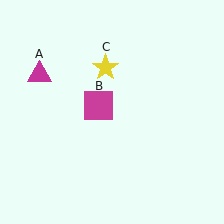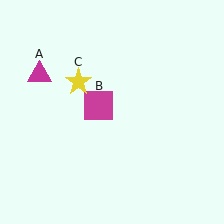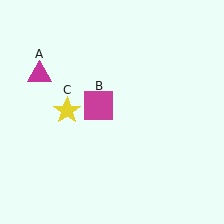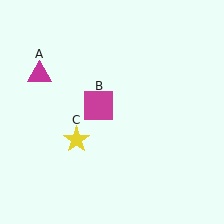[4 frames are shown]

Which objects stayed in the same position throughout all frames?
Magenta triangle (object A) and magenta square (object B) remained stationary.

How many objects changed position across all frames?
1 object changed position: yellow star (object C).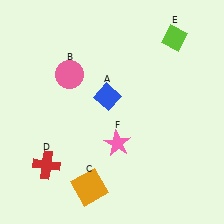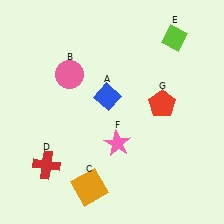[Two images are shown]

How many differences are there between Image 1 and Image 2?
There is 1 difference between the two images.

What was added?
A red pentagon (G) was added in Image 2.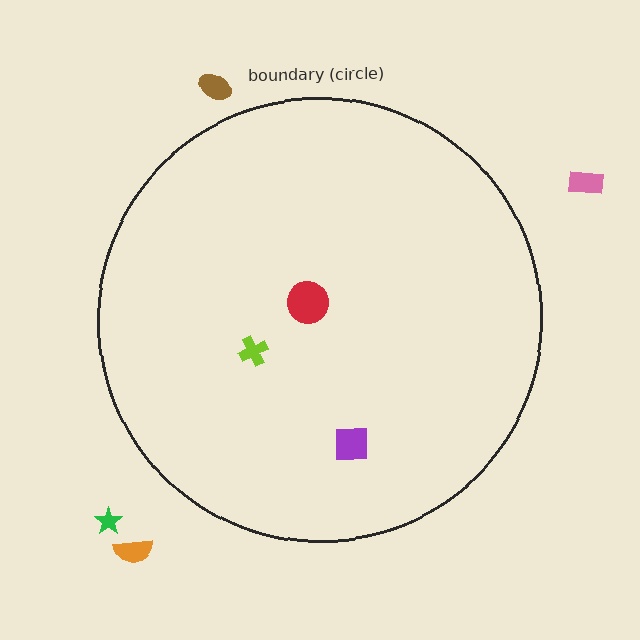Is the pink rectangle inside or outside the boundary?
Outside.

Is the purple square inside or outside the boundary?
Inside.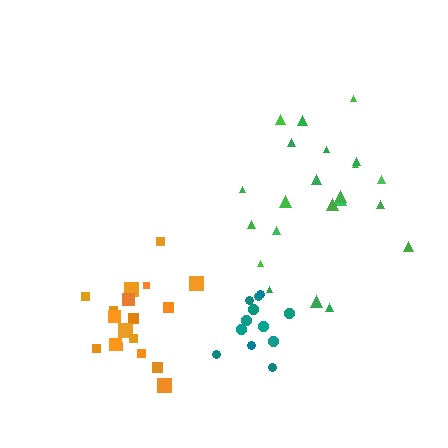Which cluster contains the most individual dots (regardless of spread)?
Green (22).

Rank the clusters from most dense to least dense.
orange, teal, green.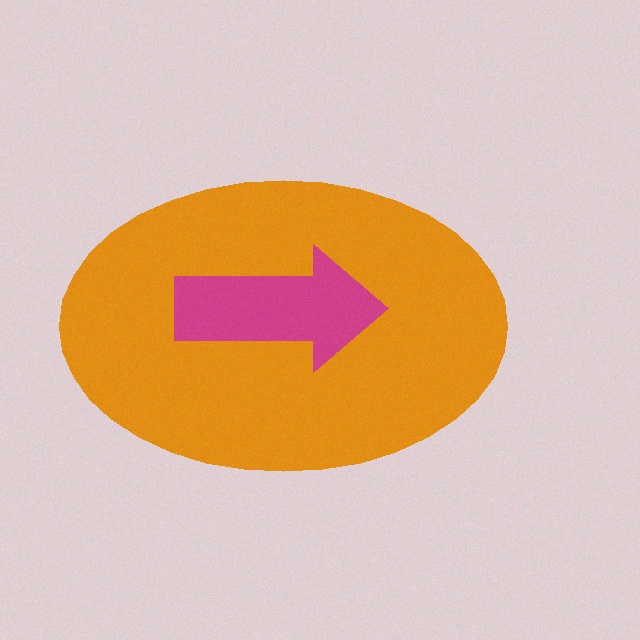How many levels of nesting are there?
2.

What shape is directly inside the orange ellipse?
The magenta arrow.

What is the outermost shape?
The orange ellipse.